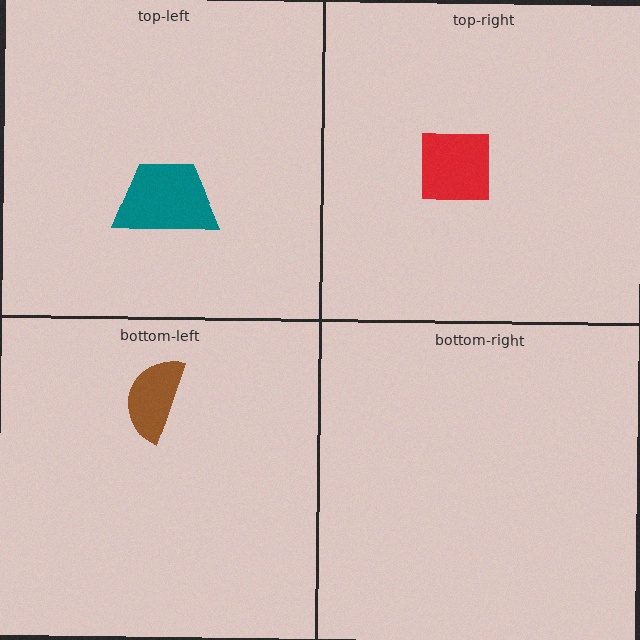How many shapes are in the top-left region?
1.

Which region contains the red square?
The top-right region.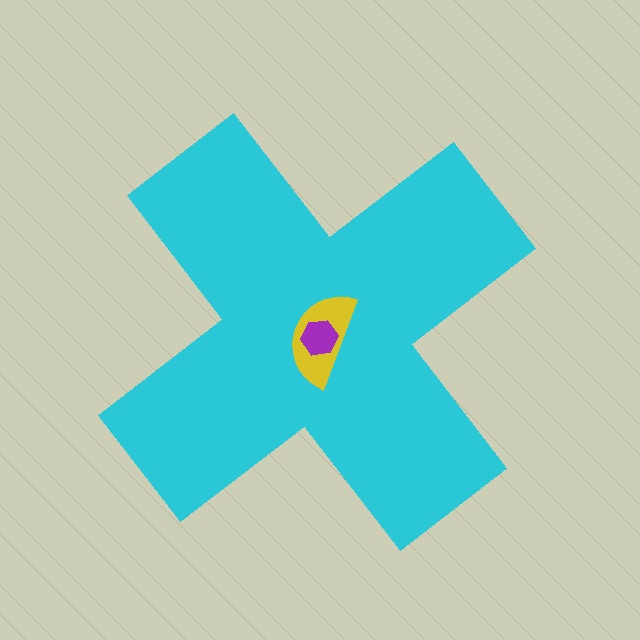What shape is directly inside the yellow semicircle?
The purple hexagon.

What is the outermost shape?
The cyan cross.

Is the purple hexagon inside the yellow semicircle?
Yes.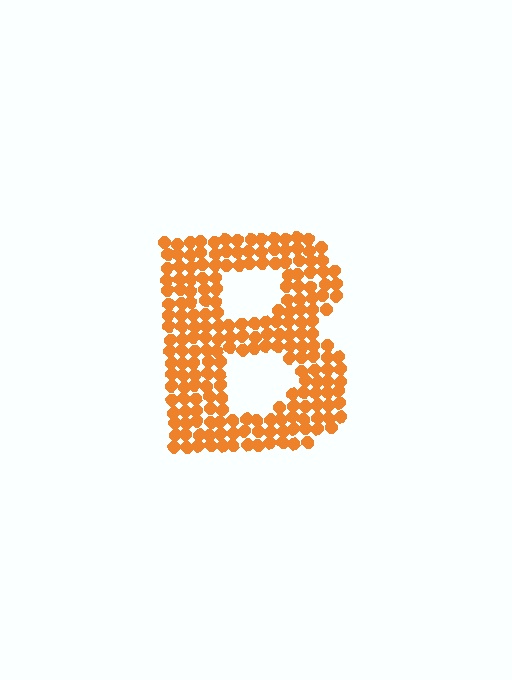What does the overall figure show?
The overall figure shows the letter B.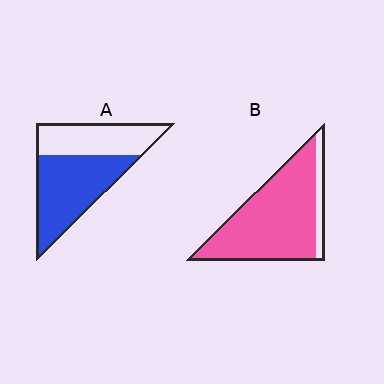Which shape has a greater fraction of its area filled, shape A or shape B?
Shape B.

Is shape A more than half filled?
Yes.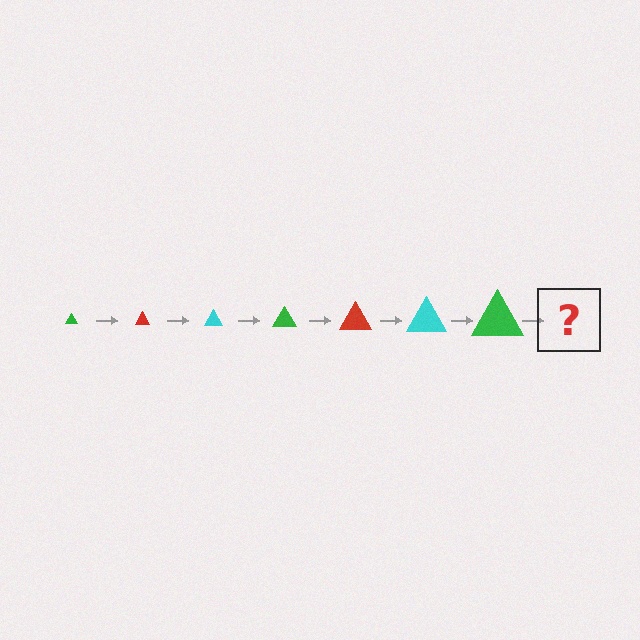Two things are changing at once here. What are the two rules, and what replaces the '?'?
The two rules are that the triangle grows larger each step and the color cycles through green, red, and cyan. The '?' should be a red triangle, larger than the previous one.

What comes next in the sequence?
The next element should be a red triangle, larger than the previous one.